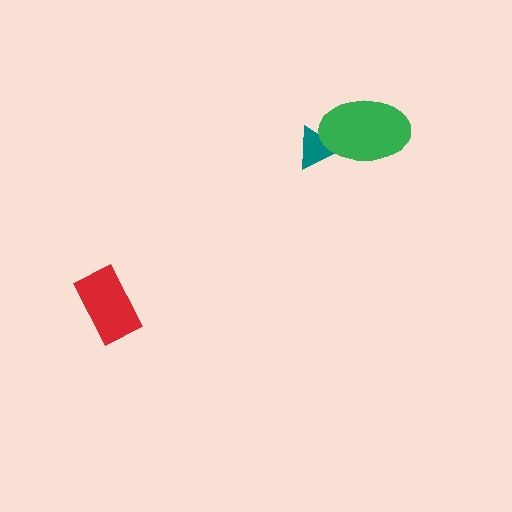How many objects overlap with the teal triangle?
1 object overlaps with the teal triangle.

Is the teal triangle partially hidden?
Yes, it is partially covered by another shape.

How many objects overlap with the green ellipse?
1 object overlaps with the green ellipse.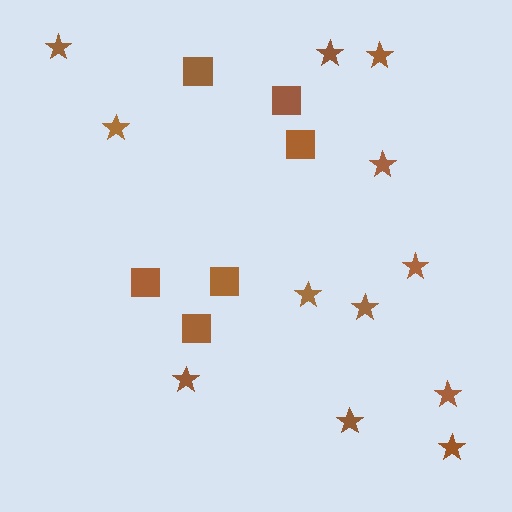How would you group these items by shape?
There are 2 groups: one group of stars (12) and one group of squares (6).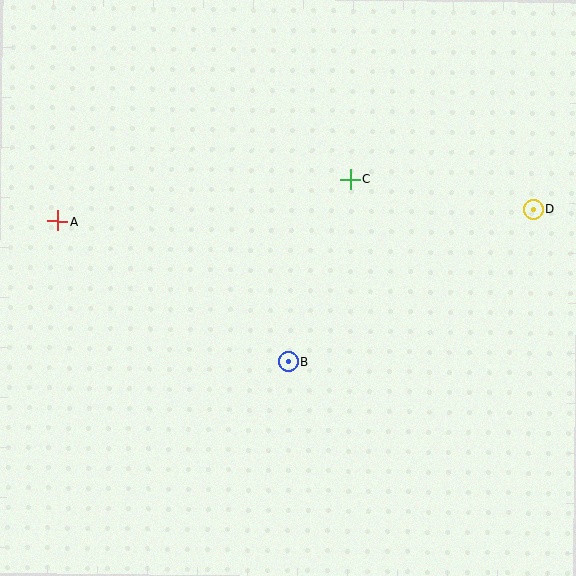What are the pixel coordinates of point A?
Point A is at (58, 221).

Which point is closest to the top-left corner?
Point A is closest to the top-left corner.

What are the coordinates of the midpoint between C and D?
The midpoint between C and D is at (442, 194).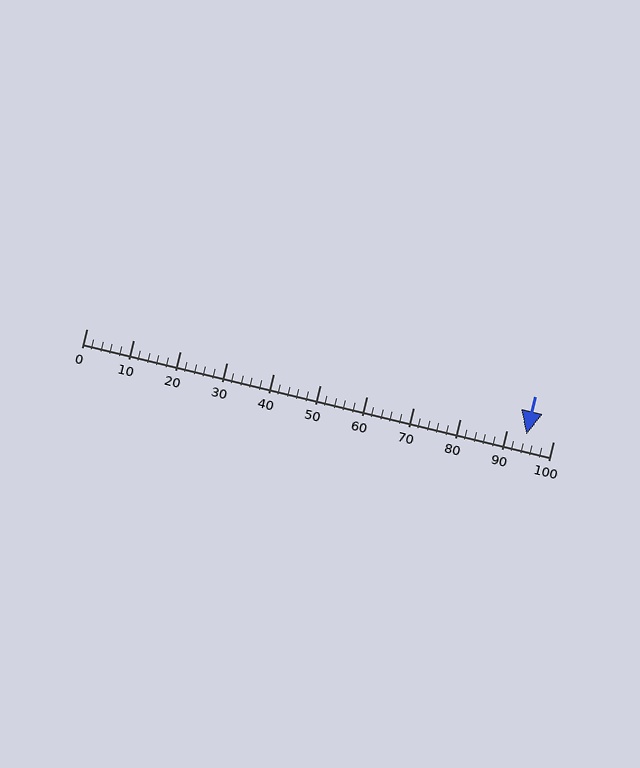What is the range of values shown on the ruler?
The ruler shows values from 0 to 100.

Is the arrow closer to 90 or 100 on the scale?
The arrow is closer to 90.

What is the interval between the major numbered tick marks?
The major tick marks are spaced 10 units apart.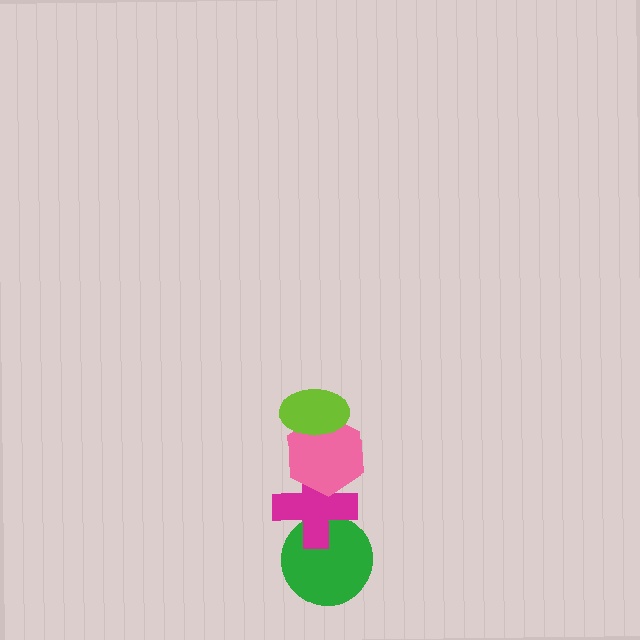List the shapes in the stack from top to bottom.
From top to bottom: the lime ellipse, the pink hexagon, the magenta cross, the green circle.